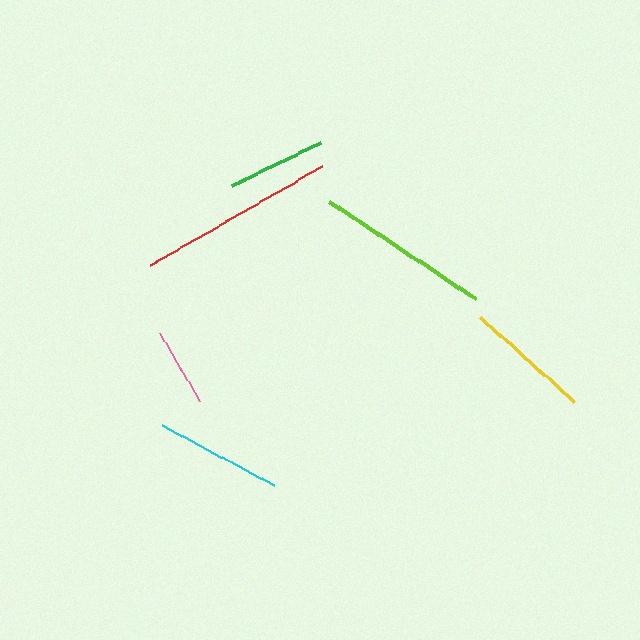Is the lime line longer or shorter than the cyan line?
The lime line is longer than the cyan line.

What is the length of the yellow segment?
The yellow segment is approximately 127 pixels long.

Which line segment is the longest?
The red line is the longest at approximately 199 pixels.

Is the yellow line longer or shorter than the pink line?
The yellow line is longer than the pink line.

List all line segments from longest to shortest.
From longest to shortest: red, lime, cyan, yellow, green, pink.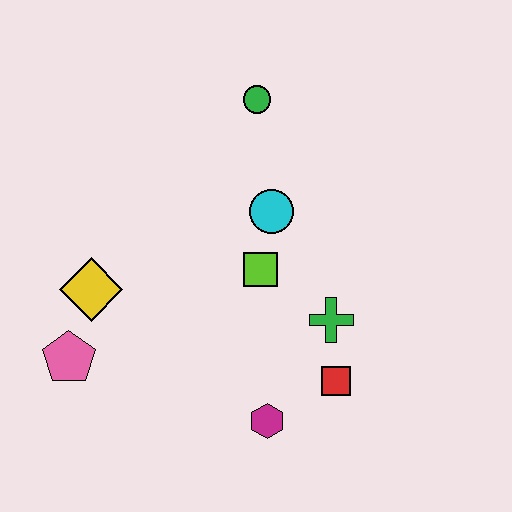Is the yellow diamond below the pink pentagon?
No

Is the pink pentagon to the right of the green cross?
No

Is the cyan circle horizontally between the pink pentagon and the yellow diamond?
No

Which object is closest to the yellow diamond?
The pink pentagon is closest to the yellow diamond.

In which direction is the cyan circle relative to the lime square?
The cyan circle is above the lime square.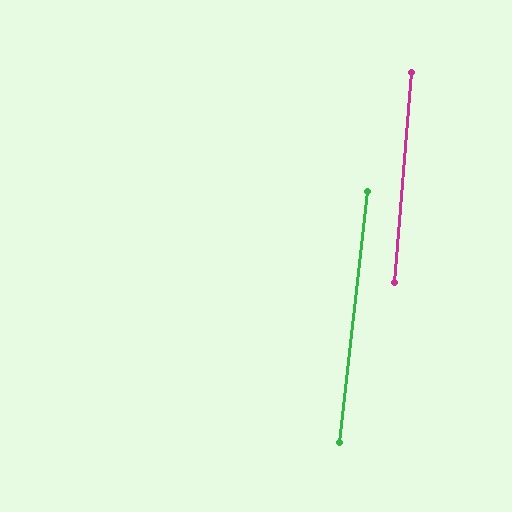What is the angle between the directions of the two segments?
Approximately 2 degrees.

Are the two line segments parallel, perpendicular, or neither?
Parallel — their directions differ by only 1.9°.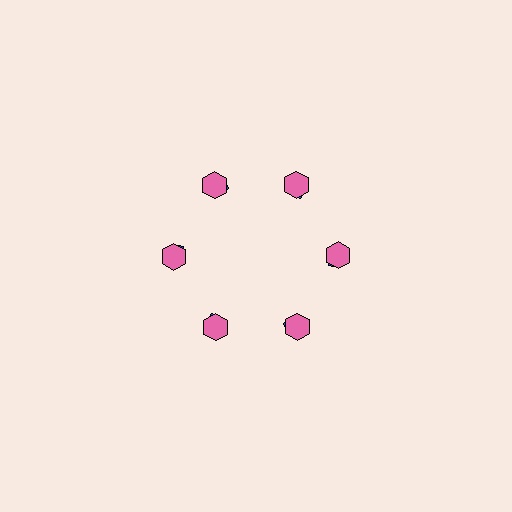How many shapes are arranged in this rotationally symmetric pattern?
There are 12 shapes, arranged in 6 groups of 2.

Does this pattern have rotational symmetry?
Yes, this pattern has 6-fold rotational symmetry. It looks the same after rotating 60 degrees around the center.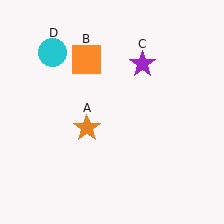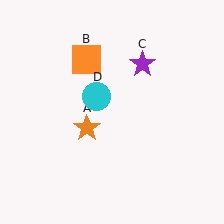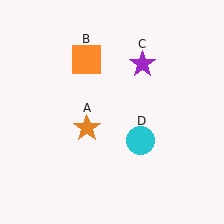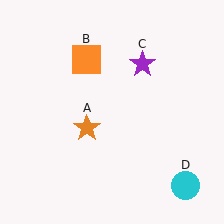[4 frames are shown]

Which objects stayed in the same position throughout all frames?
Orange star (object A) and orange square (object B) and purple star (object C) remained stationary.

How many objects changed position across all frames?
1 object changed position: cyan circle (object D).